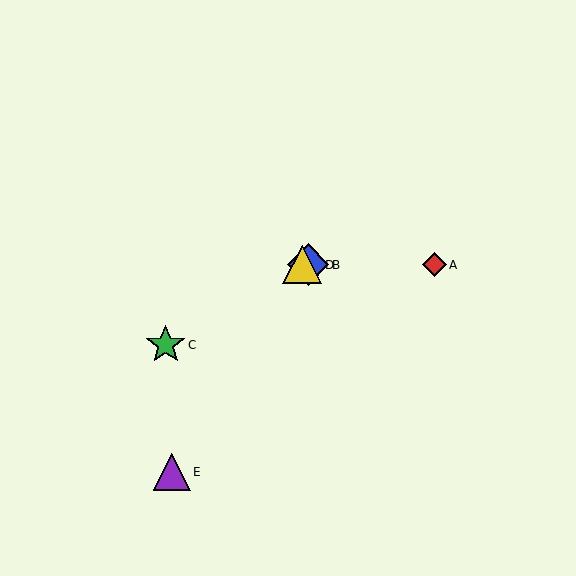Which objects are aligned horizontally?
Objects A, B, D are aligned horizontally.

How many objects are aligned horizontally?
3 objects (A, B, D) are aligned horizontally.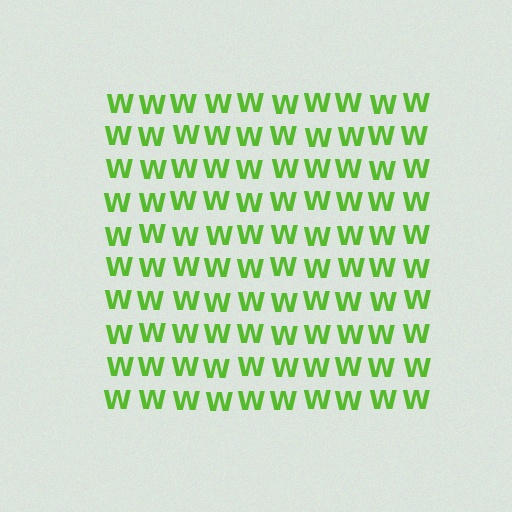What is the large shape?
The large shape is a square.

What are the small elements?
The small elements are letter W's.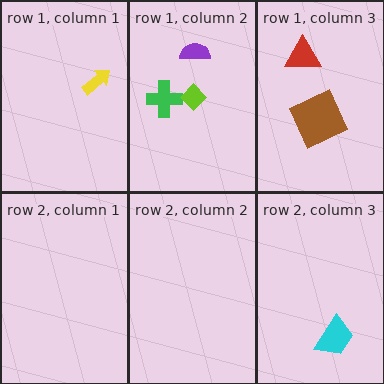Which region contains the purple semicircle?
The row 1, column 2 region.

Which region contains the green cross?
The row 1, column 2 region.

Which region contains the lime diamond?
The row 1, column 2 region.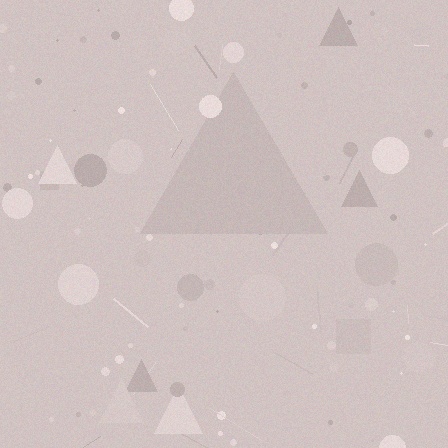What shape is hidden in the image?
A triangle is hidden in the image.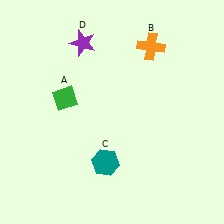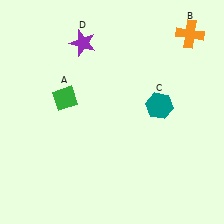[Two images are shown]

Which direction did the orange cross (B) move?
The orange cross (B) moved right.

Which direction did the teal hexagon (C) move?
The teal hexagon (C) moved up.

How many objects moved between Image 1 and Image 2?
2 objects moved between the two images.